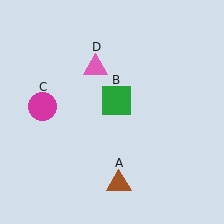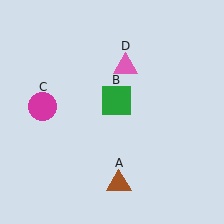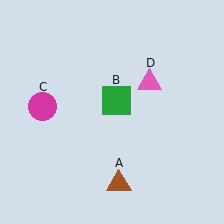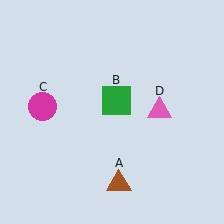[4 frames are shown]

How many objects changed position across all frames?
1 object changed position: pink triangle (object D).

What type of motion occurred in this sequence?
The pink triangle (object D) rotated clockwise around the center of the scene.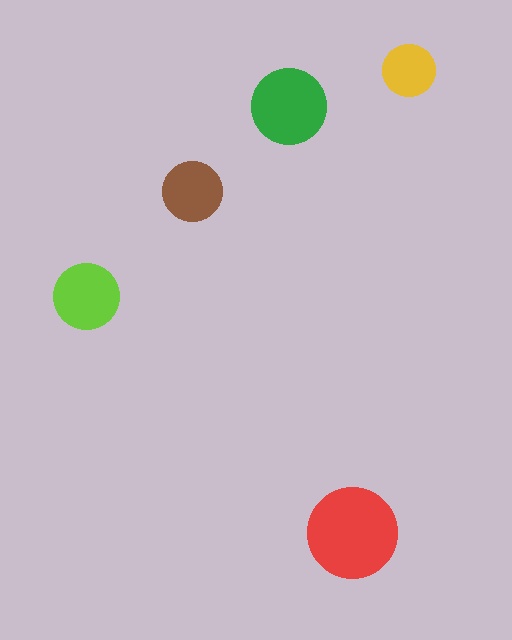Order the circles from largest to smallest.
the red one, the green one, the lime one, the brown one, the yellow one.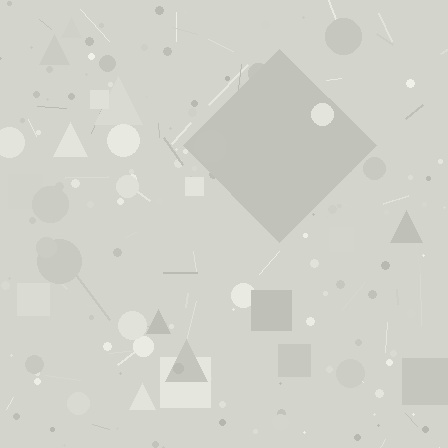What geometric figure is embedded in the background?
A diamond is embedded in the background.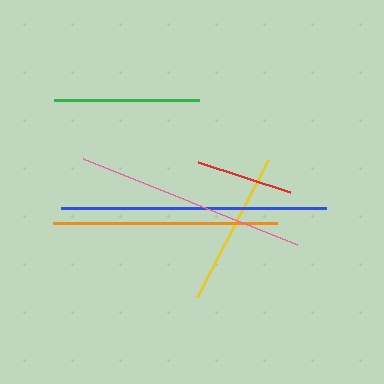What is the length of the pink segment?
The pink segment is approximately 231 pixels long.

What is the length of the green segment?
The green segment is approximately 144 pixels long.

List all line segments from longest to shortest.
From longest to shortest: blue, pink, orange, yellow, green, red.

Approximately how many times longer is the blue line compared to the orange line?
The blue line is approximately 1.2 times the length of the orange line.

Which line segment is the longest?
The blue line is the longest at approximately 265 pixels.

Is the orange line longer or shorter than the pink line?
The pink line is longer than the orange line.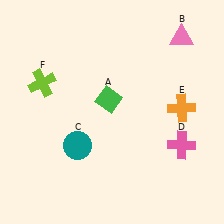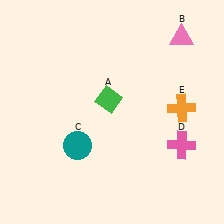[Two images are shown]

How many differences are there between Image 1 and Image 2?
There is 1 difference between the two images.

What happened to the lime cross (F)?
The lime cross (F) was removed in Image 2. It was in the top-left area of Image 1.